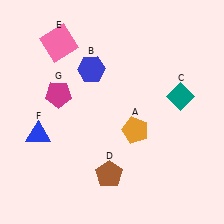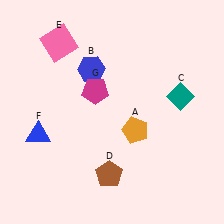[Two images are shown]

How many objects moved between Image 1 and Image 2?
1 object moved between the two images.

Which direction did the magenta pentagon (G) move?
The magenta pentagon (G) moved right.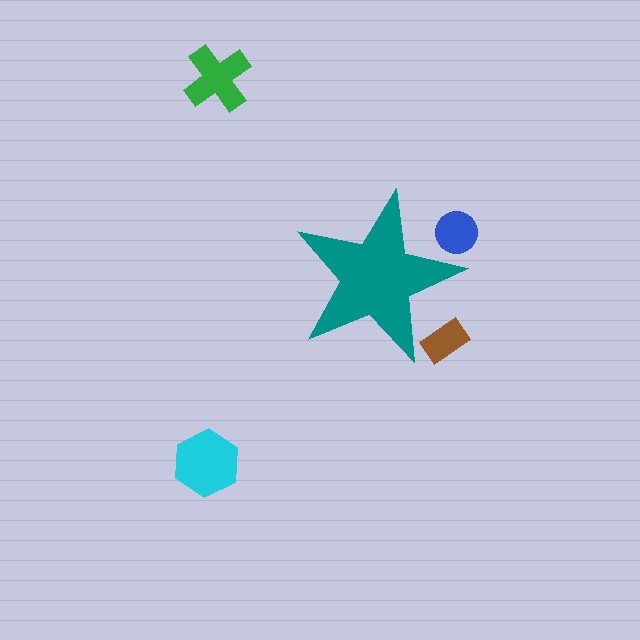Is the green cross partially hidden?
No, the green cross is fully visible.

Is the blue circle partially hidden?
Yes, the blue circle is partially hidden behind the teal star.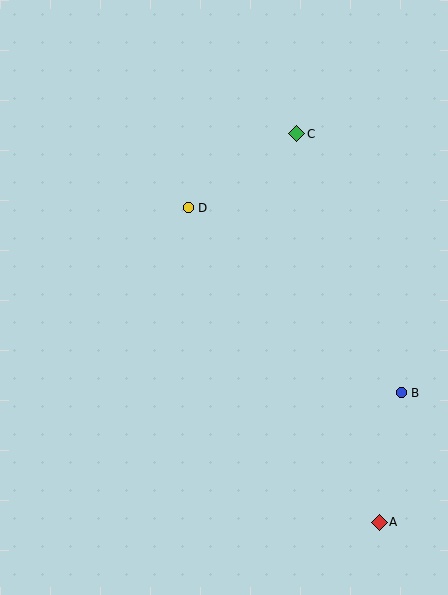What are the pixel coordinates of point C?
Point C is at (297, 134).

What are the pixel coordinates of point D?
Point D is at (188, 208).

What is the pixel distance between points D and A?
The distance between D and A is 368 pixels.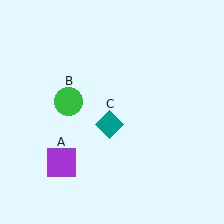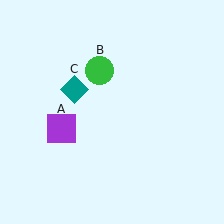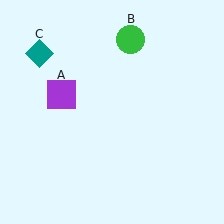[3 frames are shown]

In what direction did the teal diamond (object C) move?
The teal diamond (object C) moved up and to the left.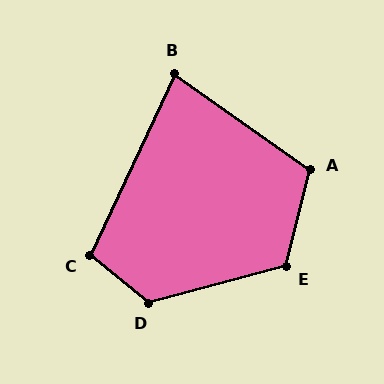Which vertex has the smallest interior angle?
B, at approximately 79 degrees.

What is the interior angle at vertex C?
Approximately 105 degrees (obtuse).